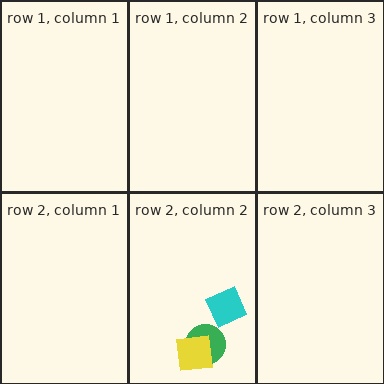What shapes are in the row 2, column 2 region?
The cyan diamond, the green circle, the yellow square.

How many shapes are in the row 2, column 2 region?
3.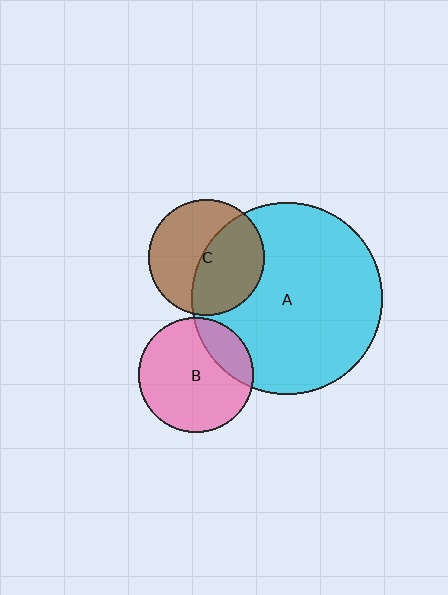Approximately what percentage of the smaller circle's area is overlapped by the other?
Approximately 50%.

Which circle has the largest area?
Circle A (cyan).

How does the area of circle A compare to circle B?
Approximately 2.8 times.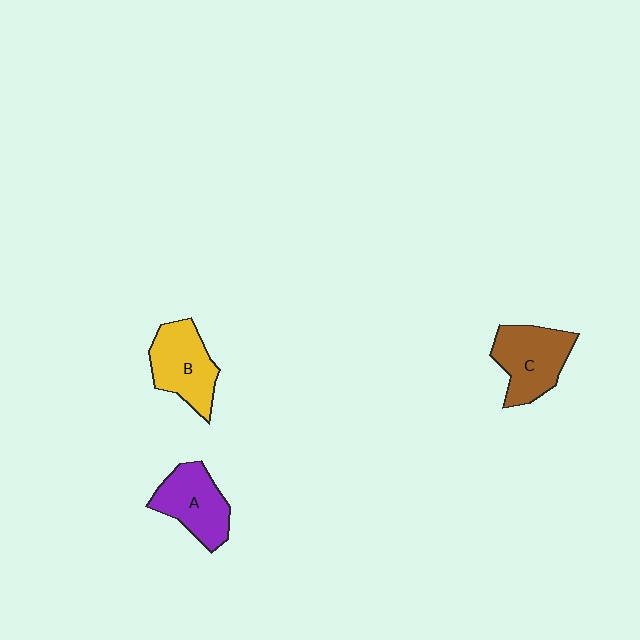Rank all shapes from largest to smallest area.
From largest to smallest: C (brown), B (yellow), A (purple).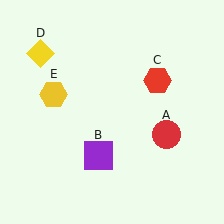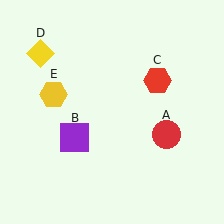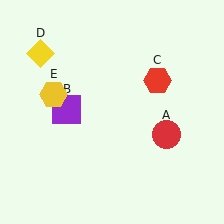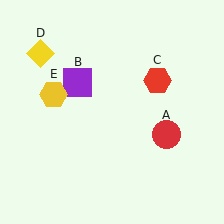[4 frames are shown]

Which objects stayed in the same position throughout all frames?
Red circle (object A) and red hexagon (object C) and yellow diamond (object D) and yellow hexagon (object E) remained stationary.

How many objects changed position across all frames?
1 object changed position: purple square (object B).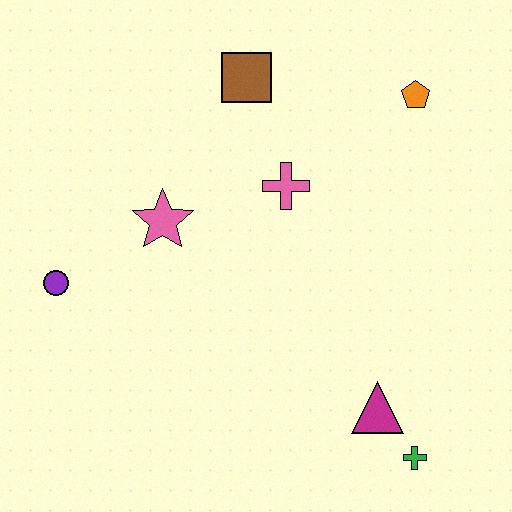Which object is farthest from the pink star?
The green cross is farthest from the pink star.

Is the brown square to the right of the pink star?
Yes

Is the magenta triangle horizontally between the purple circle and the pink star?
No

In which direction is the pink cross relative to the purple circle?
The pink cross is to the right of the purple circle.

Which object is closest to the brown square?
The pink cross is closest to the brown square.